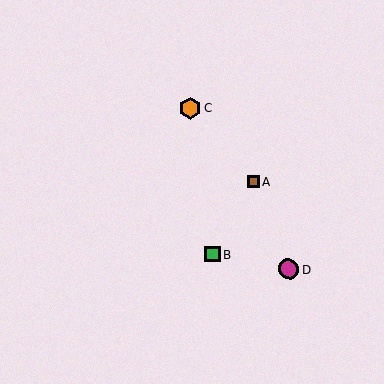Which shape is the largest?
The orange hexagon (labeled C) is the largest.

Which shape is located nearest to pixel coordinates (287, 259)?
The magenta circle (labeled D) at (289, 269) is nearest to that location.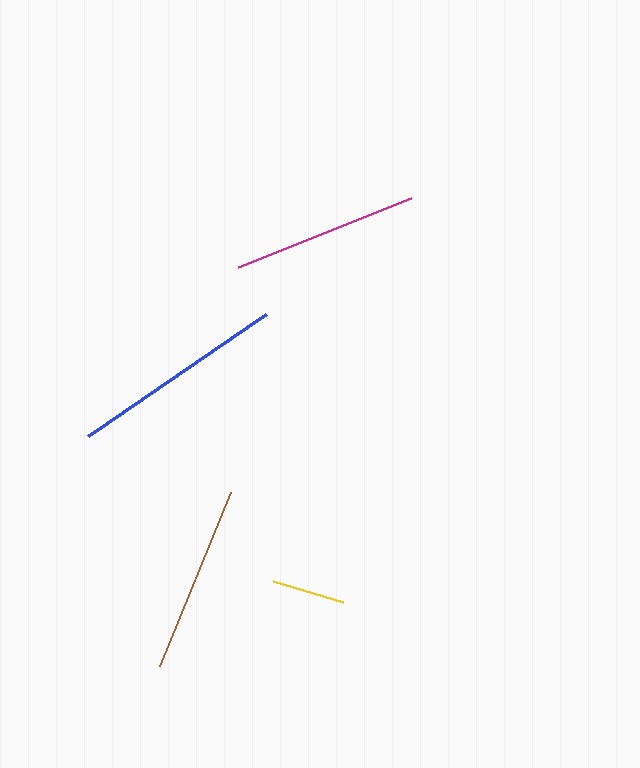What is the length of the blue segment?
The blue segment is approximately 215 pixels long.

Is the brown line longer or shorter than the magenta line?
The brown line is longer than the magenta line.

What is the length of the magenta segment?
The magenta segment is approximately 186 pixels long.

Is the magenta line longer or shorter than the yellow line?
The magenta line is longer than the yellow line.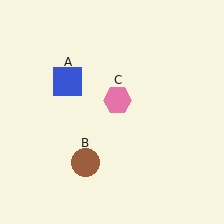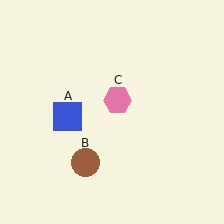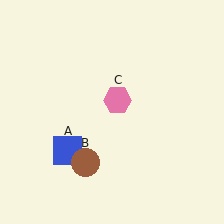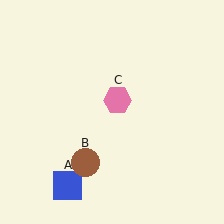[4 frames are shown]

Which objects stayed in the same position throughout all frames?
Brown circle (object B) and pink hexagon (object C) remained stationary.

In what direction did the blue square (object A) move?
The blue square (object A) moved down.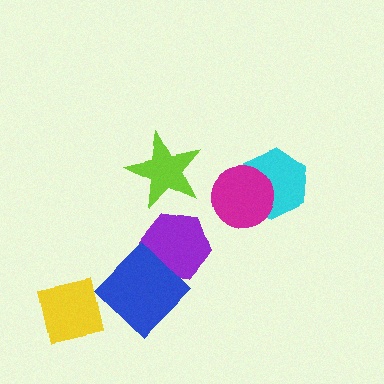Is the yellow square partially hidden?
No, no other shape covers it.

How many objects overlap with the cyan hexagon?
1 object overlaps with the cyan hexagon.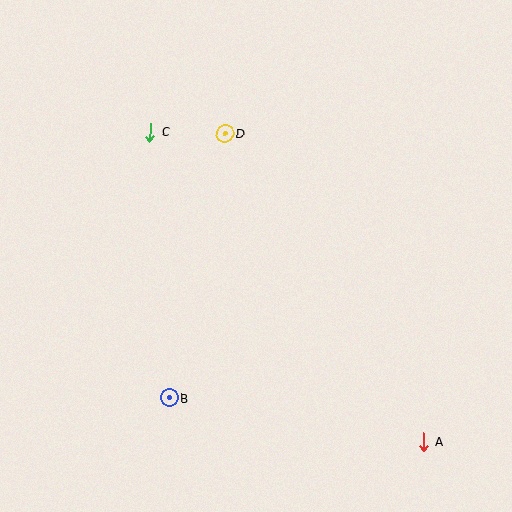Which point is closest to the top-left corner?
Point C is closest to the top-left corner.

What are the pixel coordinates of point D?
Point D is at (225, 134).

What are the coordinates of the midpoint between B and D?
The midpoint between B and D is at (197, 266).